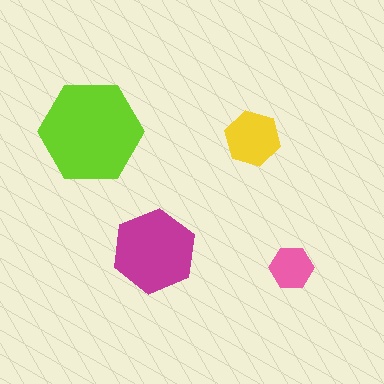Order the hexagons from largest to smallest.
the lime one, the magenta one, the yellow one, the pink one.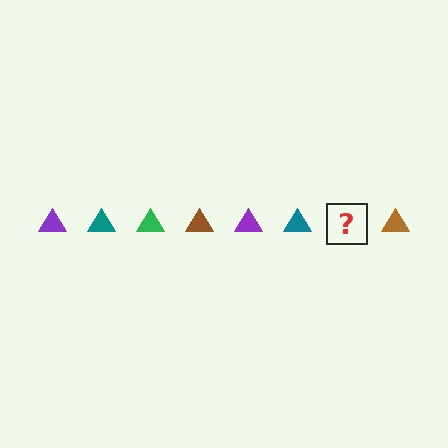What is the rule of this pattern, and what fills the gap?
The rule is that the pattern cycles through purple, teal, green, brown triangles. The gap should be filled with a green triangle.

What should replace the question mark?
The question mark should be replaced with a green triangle.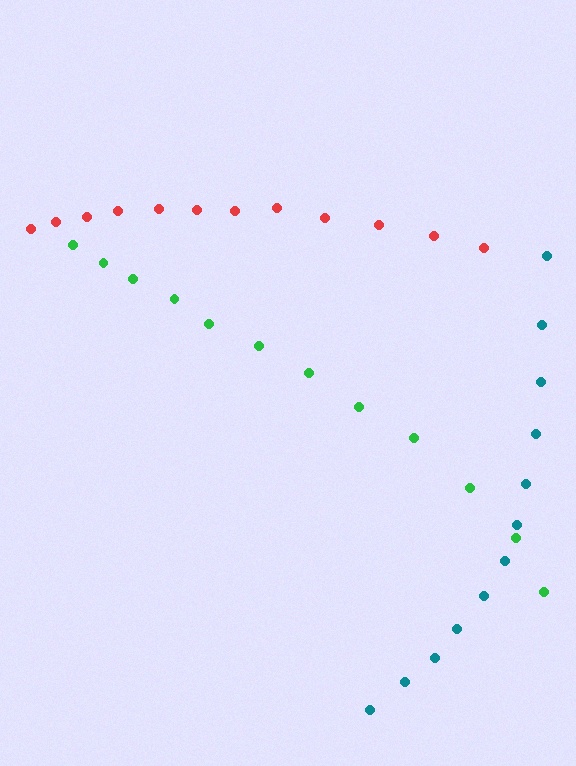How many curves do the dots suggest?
There are 3 distinct paths.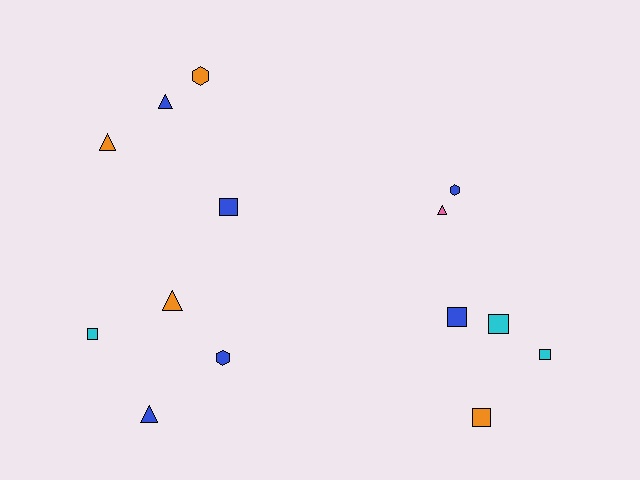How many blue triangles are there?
There are 2 blue triangles.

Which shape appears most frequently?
Square, with 6 objects.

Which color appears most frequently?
Blue, with 6 objects.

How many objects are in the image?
There are 14 objects.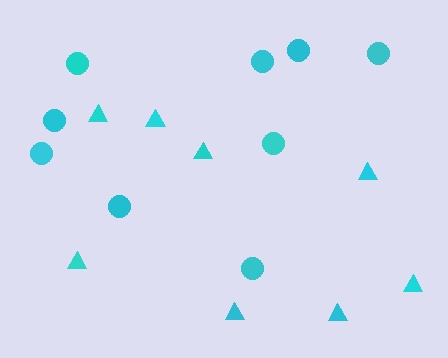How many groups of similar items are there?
There are 2 groups: one group of circles (9) and one group of triangles (8).